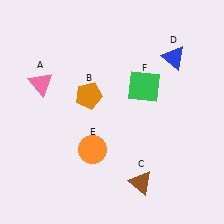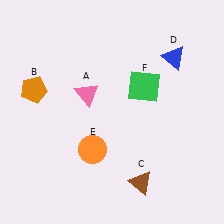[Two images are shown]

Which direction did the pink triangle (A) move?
The pink triangle (A) moved right.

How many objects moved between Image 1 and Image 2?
2 objects moved between the two images.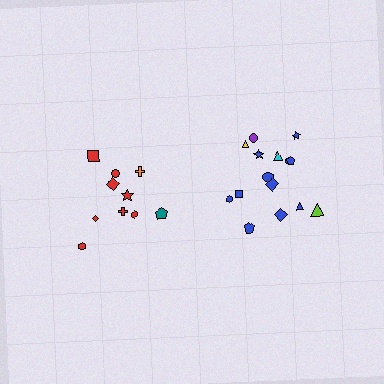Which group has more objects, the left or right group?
The right group.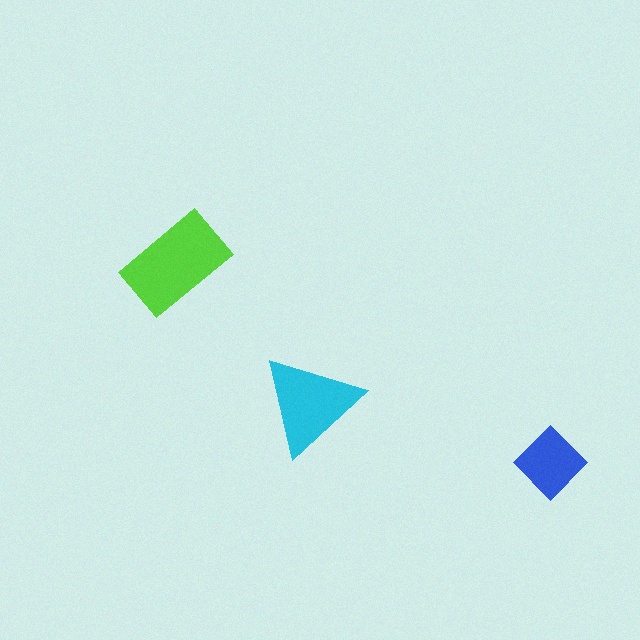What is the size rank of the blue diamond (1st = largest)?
3rd.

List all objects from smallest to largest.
The blue diamond, the cyan triangle, the lime rectangle.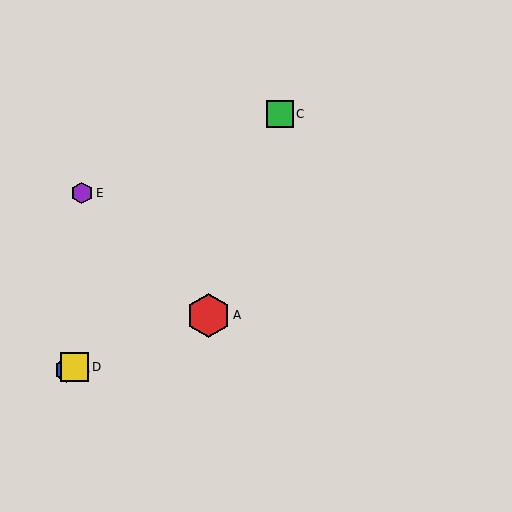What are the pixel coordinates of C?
Object C is at (280, 114).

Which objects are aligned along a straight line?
Objects A, B, D are aligned along a straight line.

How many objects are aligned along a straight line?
3 objects (A, B, D) are aligned along a straight line.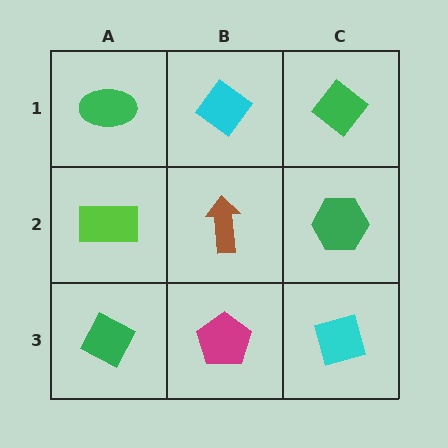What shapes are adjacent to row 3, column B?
A brown arrow (row 2, column B), a green diamond (row 3, column A), a cyan diamond (row 3, column C).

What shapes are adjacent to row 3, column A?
A lime rectangle (row 2, column A), a magenta pentagon (row 3, column B).